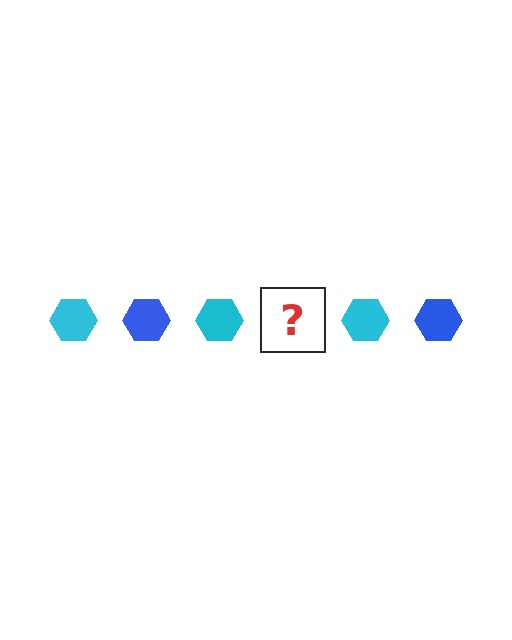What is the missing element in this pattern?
The missing element is a blue hexagon.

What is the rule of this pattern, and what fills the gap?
The rule is that the pattern cycles through cyan, blue hexagons. The gap should be filled with a blue hexagon.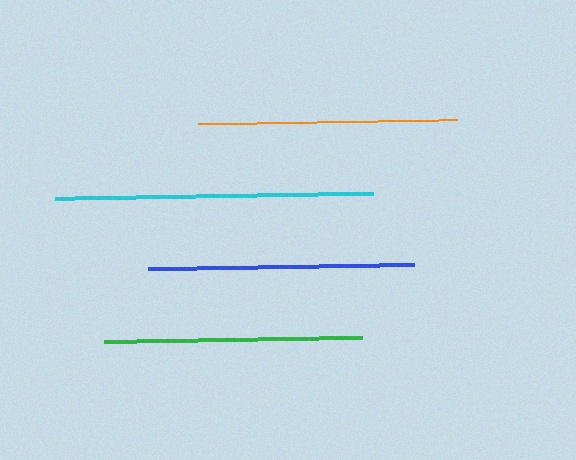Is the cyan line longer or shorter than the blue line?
The cyan line is longer than the blue line.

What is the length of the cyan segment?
The cyan segment is approximately 318 pixels long.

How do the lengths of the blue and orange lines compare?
The blue and orange lines are approximately the same length.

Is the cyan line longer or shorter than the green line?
The cyan line is longer than the green line.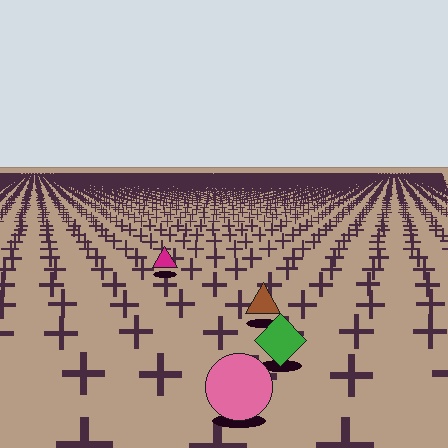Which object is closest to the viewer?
The pink circle is closest. The texture marks near it are larger and more spread out.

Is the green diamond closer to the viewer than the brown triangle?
Yes. The green diamond is closer — you can tell from the texture gradient: the ground texture is coarser near it.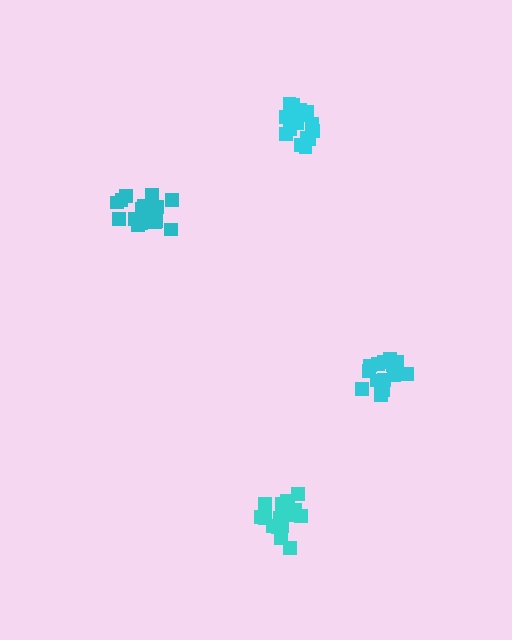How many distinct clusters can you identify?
There are 4 distinct clusters.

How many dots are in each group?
Group 1: 18 dots, Group 2: 17 dots, Group 3: 17 dots, Group 4: 16 dots (68 total).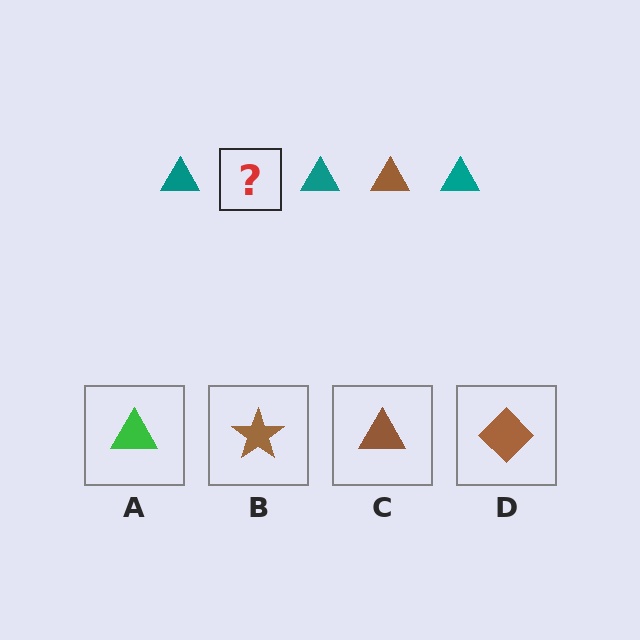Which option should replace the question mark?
Option C.